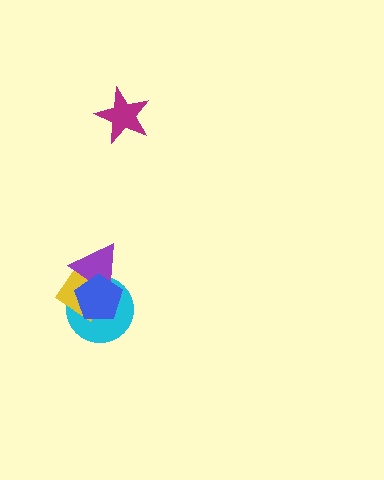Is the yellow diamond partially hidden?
Yes, it is partially covered by another shape.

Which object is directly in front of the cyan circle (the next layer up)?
The yellow diamond is directly in front of the cyan circle.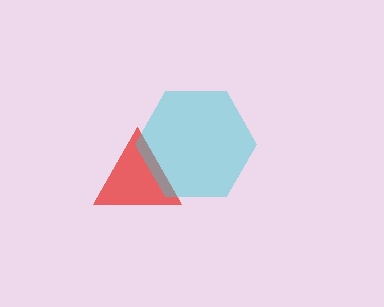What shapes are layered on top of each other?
The layered shapes are: a red triangle, a cyan hexagon.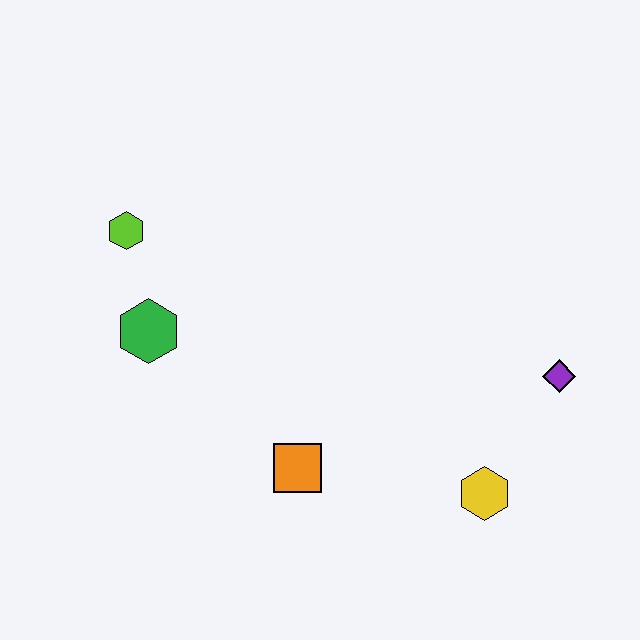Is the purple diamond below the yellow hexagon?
No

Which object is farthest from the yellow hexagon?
The lime hexagon is farthest from the yellow hexagon.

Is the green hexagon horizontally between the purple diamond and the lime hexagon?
Yes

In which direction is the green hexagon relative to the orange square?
The green hexagon is to the left of the orange square.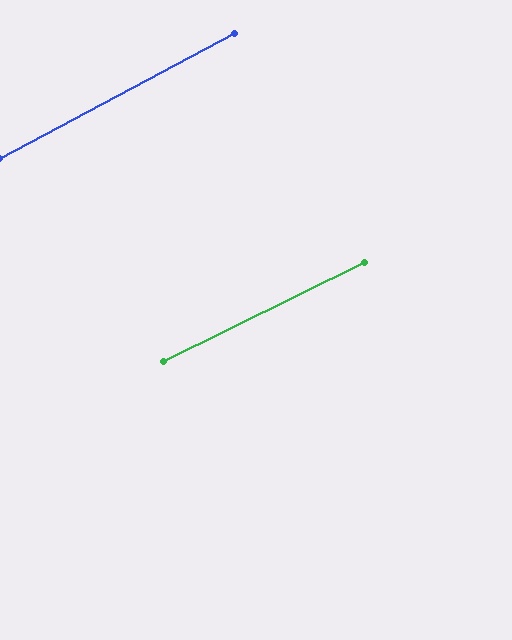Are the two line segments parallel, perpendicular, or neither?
Parallel — their directions differ by only 1.8°.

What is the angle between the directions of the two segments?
Approximately 2 degrees.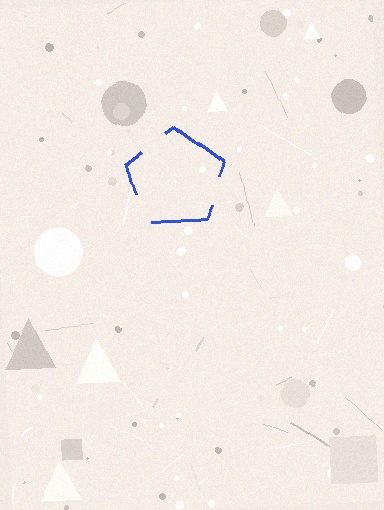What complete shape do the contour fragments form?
The contour fragments form a pentagon.